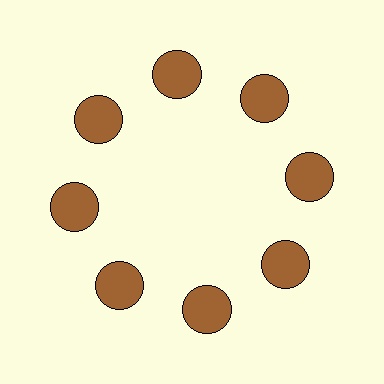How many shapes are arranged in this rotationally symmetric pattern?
There are 8 shapes, arranged in 8 groups of 1.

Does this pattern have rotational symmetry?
Yes, this pattern has 8-fold rotational symmetry. It looks the same after rotating 45 degrees around the center.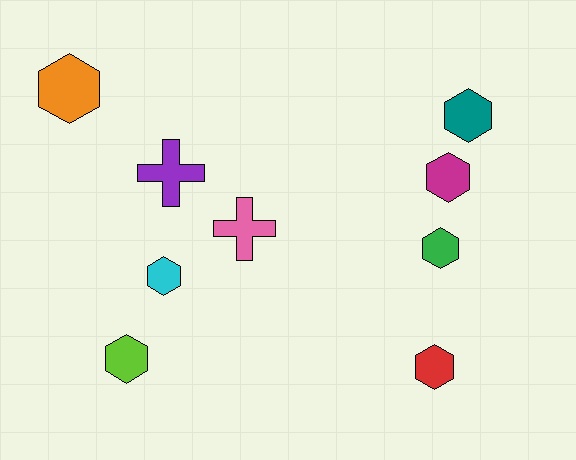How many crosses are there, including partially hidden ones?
There are 2 crosses.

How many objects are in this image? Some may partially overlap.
There are 9 objects.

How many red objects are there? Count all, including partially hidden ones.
There is 1 red object.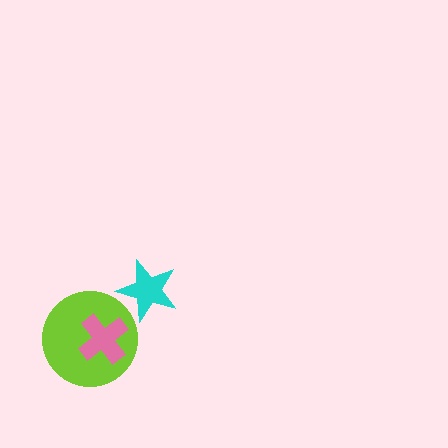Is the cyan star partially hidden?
No, no other shape covers it.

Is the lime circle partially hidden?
Yes, it is partially covered by another shape.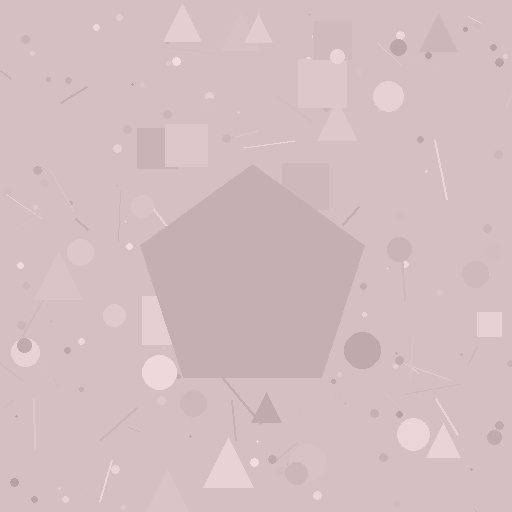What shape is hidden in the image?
A pentagon is hidden in the image.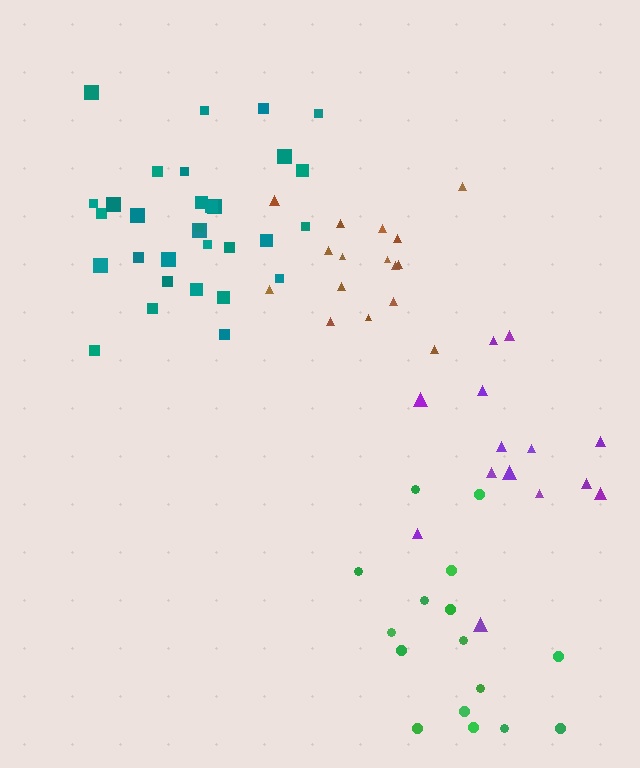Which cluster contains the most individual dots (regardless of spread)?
Teal (31).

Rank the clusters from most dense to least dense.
teal, brown, purple, green.